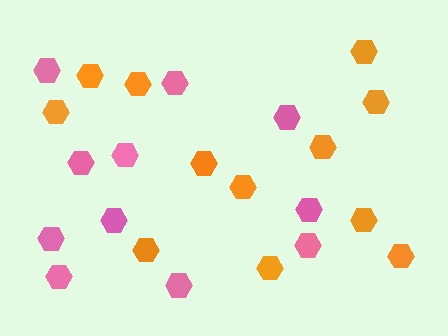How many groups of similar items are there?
There are 2 groups: one group of pink hexagons (11) and one group of orange hexagons (12).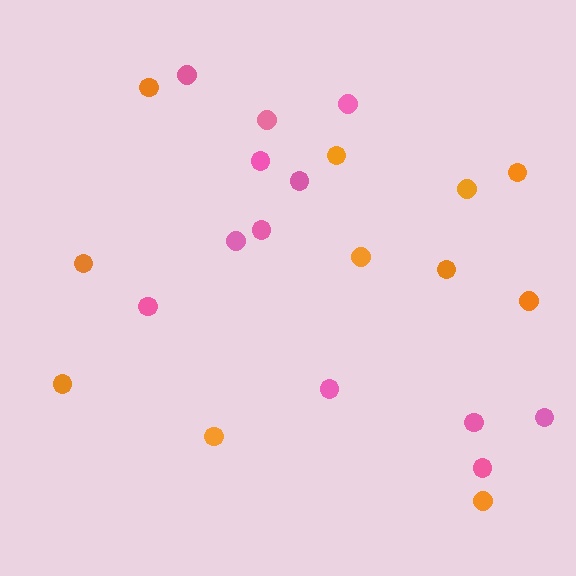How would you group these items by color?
There are 2 groups: one group of pink circles (12) and one group of orange circles (11).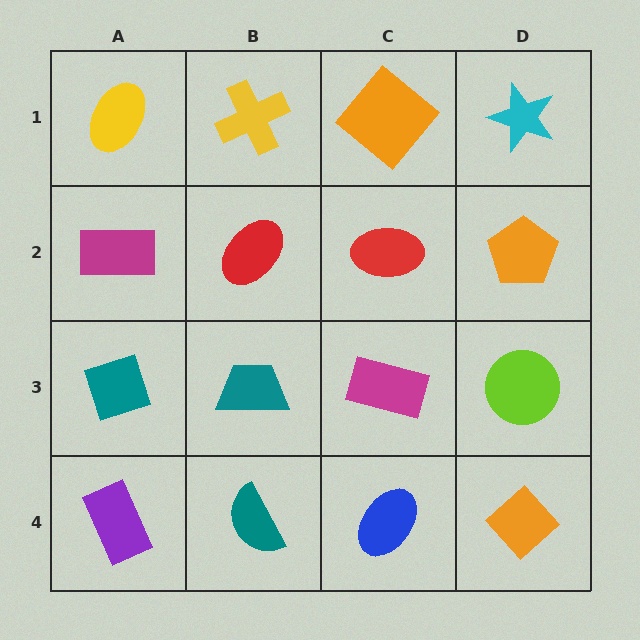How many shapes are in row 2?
4 shapes.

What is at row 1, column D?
A cyan star.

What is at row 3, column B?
A teal trapezoid.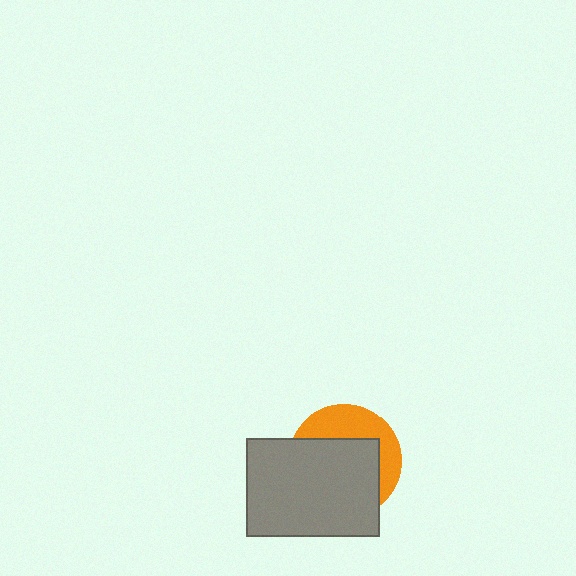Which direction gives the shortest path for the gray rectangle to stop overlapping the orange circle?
Moving toward the lower-left gives the shortest separation.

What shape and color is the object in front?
The object in front is a gray rectangle.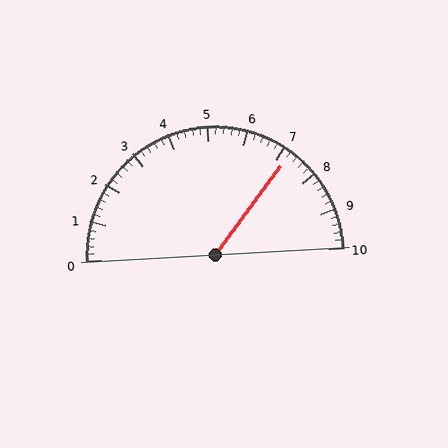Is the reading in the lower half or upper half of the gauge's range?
The reading is in the upper half of the range (0 to 10).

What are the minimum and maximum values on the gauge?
The gauge ranges from 0 to 10.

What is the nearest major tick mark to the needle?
The nearest major tick mark is 7.